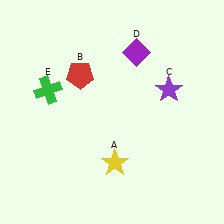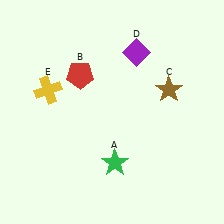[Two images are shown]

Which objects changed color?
A changed from yellow to green. C changed from purple to brown. E changed from green to yellow.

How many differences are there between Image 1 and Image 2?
There are 3 differences between the two images.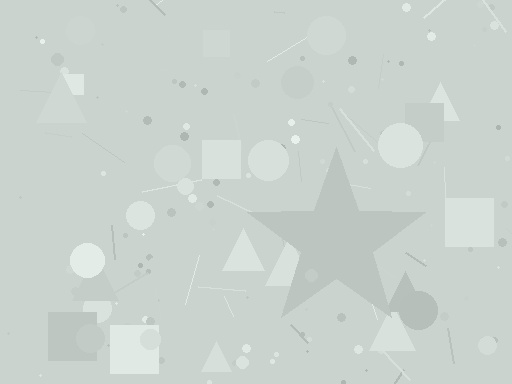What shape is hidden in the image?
A star is hidden in the image.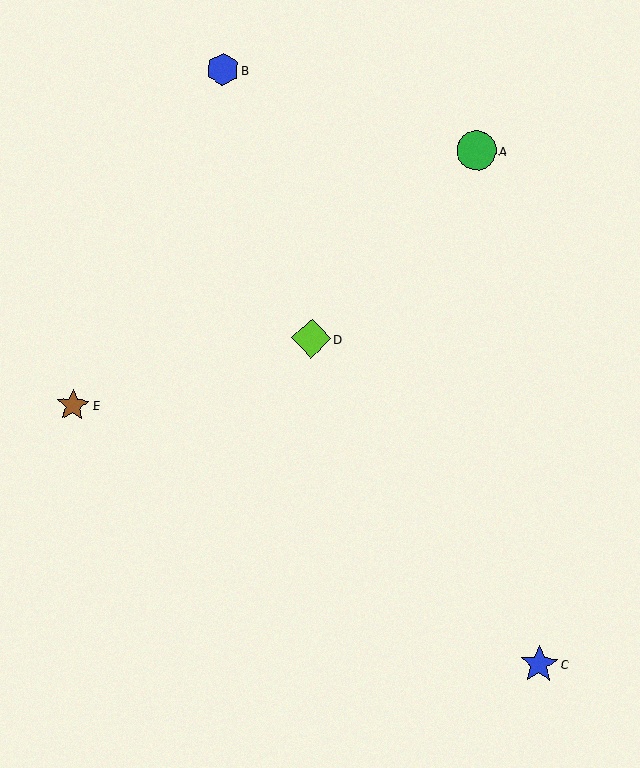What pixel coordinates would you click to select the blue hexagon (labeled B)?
Click at (222, 70) to select the blue hexagon B.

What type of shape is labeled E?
Shape E is a brown star.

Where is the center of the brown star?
The center of the brown star is at (73, 405).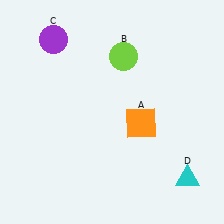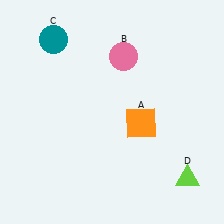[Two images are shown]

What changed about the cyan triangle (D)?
In Image 1, D is cyan. In Image 2, it changed to lime.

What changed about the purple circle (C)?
In Image 1, C is purple. In Image 2, it changed to teal.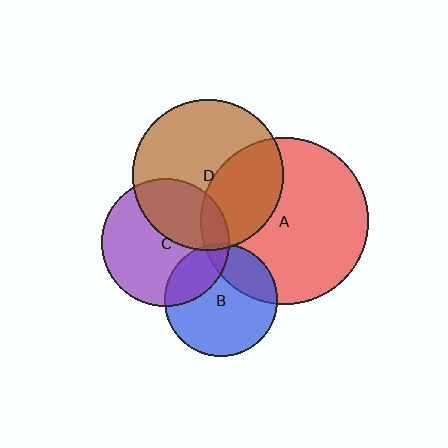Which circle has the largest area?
Circle A (red).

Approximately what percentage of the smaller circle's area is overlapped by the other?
Approximately 35%.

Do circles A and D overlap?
Yes.